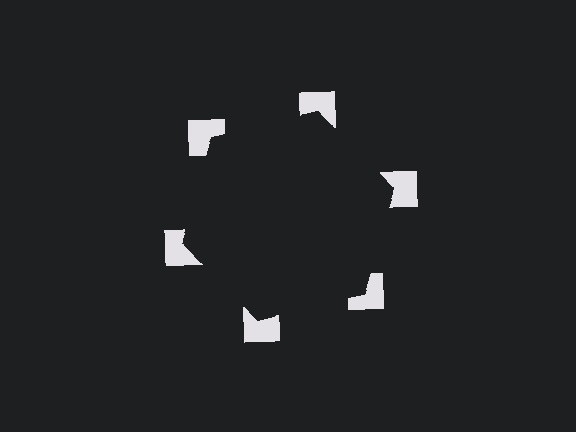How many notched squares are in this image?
There are 6 — one at each vertex of the illusory hexagon.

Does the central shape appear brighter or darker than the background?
It typically appears slightly darker than the background, even though no actual brightness change is drawn.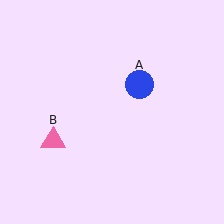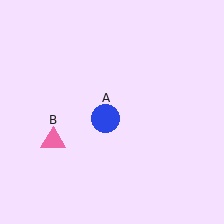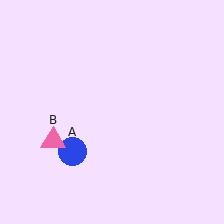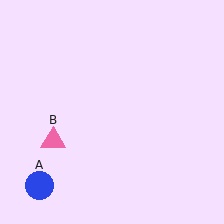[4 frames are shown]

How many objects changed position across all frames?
1 object changed position: blue circle (object A).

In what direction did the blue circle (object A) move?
The blue circle (object A) moved down and to the left.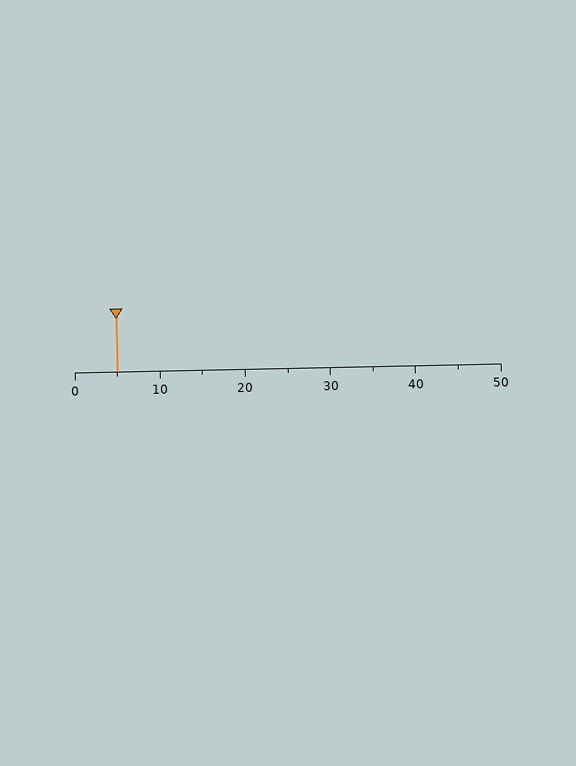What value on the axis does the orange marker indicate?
The marker indicates approximately 5.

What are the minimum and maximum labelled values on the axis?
The axis runs from 0 to 50.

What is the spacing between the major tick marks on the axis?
The major ticks are spaced 10 apart.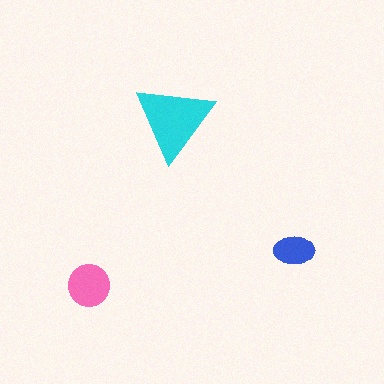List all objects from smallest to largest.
The blue ellipse, the pink circle, the cyan triangle.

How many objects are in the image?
There are 3 objects in the image.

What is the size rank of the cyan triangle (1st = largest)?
1st.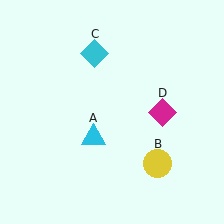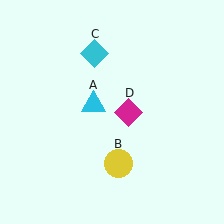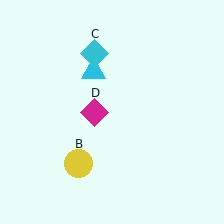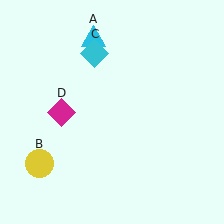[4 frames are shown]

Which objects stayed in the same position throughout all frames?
Cyan diamond (object C) remained stationary.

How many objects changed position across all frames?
3 objects changed position: cyan triangle (object A), yellow circle (object B), magenta diamond (object D).